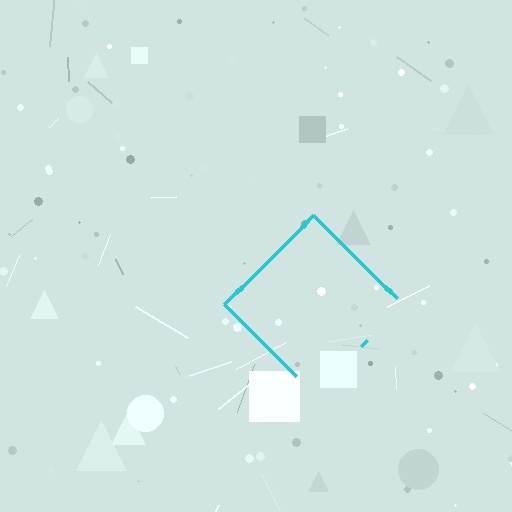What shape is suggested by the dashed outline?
The dashed outline suggests a diamond.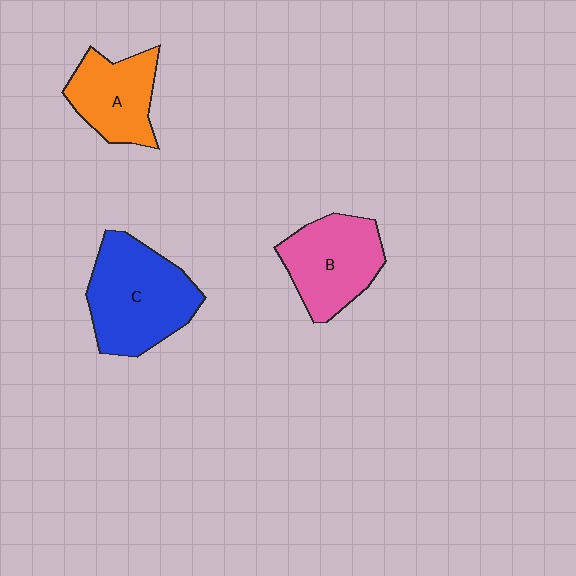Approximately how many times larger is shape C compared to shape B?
Approximately 1.3 times.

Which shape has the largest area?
Shape C (blue).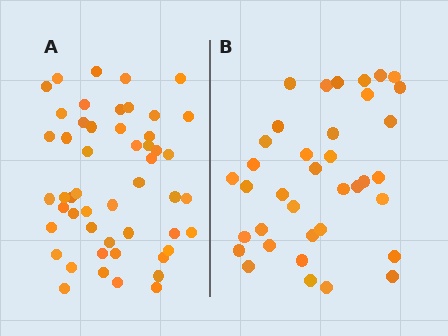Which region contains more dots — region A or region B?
Region A (the left region) has more dots.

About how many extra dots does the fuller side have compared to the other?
Region A has approximately 15 more dots than region B.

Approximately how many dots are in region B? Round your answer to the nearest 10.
About 40 dots. (The exact count is 37, which rounds to 40.)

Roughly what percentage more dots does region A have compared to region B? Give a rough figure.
About 40% more.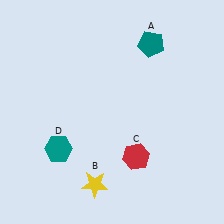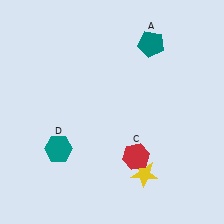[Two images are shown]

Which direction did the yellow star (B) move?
The yellow star (B) moved right.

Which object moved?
The yellow star (B) moved right.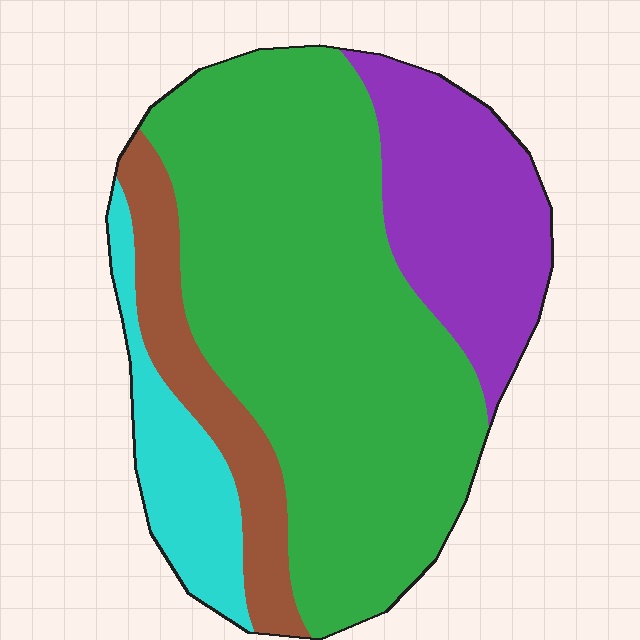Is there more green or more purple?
Green.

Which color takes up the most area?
Green, at roughly 55%.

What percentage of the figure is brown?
Brown covers roughly 10% of the figure.